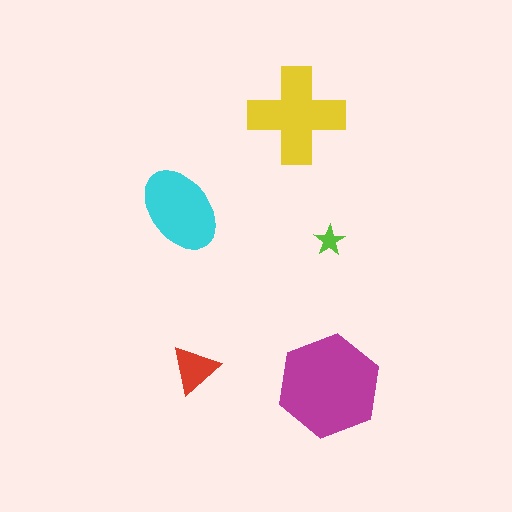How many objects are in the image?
There are 5 objects in the image.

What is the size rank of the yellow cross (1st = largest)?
2nd.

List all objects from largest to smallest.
The magenta hexagon, the yellow cross, the cyan ellipse, the red triangle, the lime star.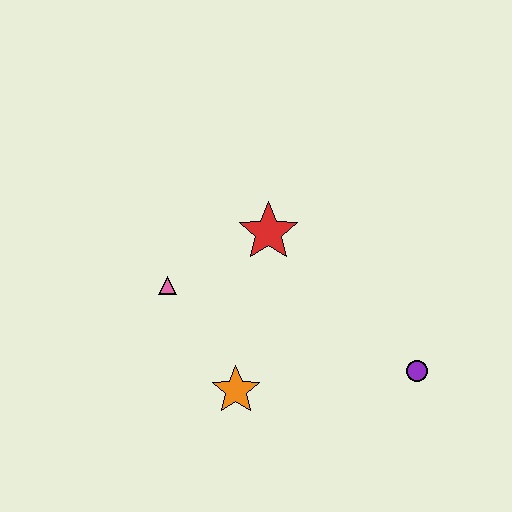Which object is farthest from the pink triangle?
The purple circle is farthest from the pink triangle.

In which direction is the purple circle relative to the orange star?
The purple circle is to the right of the orange star.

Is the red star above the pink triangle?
Yes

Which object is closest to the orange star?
The pink triangle is closest to the orange star.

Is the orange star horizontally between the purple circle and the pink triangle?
Yes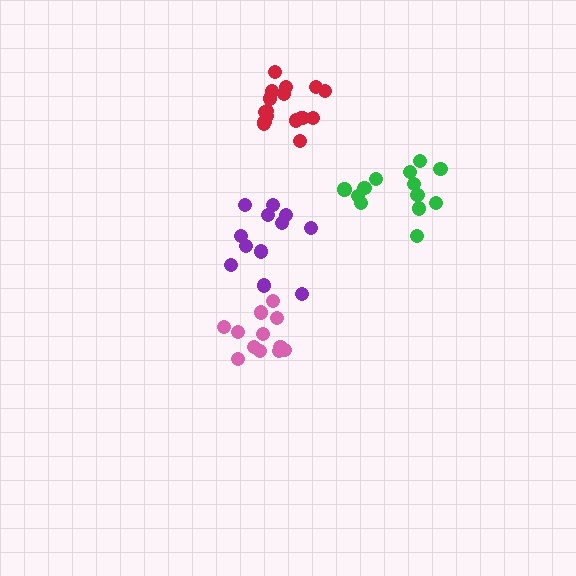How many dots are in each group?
Group 1: 14 dots, Group 2: 12 dots, Group 3: 17 dots, Group 4: 12 dots (55 total).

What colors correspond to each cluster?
The clusters are colored: green, purple, red, pink.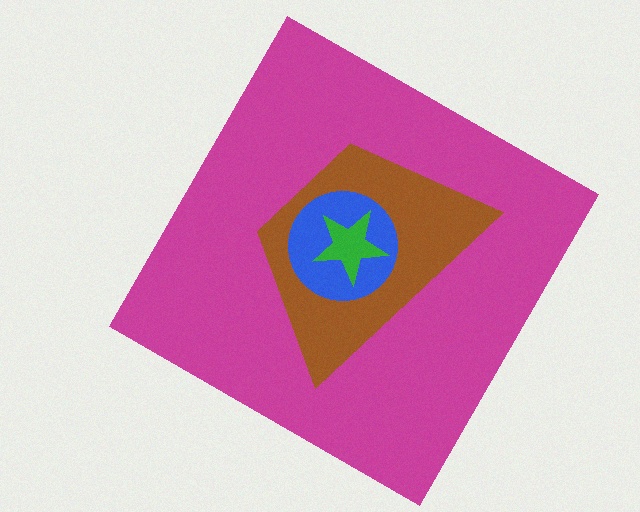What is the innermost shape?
The green star.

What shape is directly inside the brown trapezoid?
The blue circle.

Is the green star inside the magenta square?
Yes.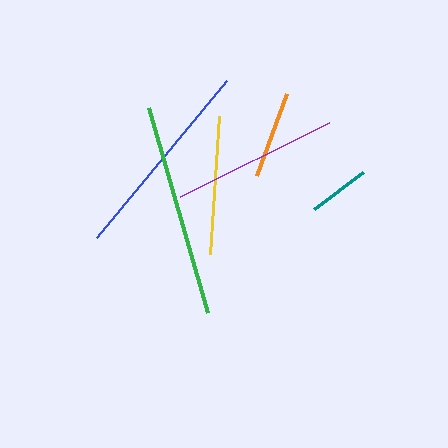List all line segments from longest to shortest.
From longest to shortest: green, blue, purple, yellow, orange, teal.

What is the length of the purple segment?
The purple segment is approximately 167 pixels long.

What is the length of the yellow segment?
The yellow segment is approximately 139 pixels long.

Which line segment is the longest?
The green line is the longest at approximately 214 pixels.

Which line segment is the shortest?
The teal line is the shortest at approximately 62 pixels.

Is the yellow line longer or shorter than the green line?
The green line is longer than the yellow line.